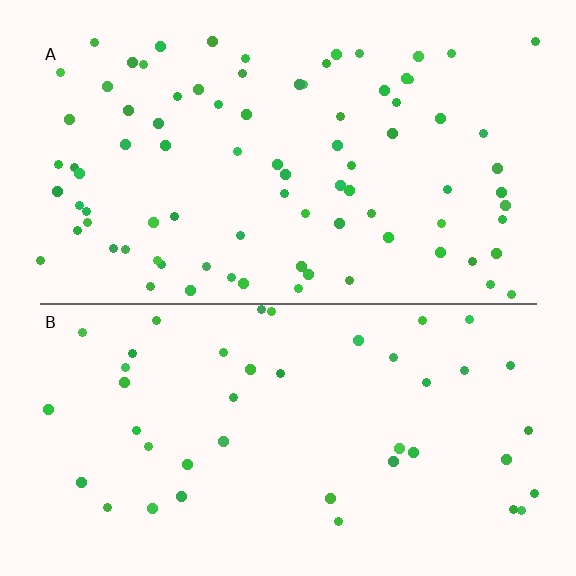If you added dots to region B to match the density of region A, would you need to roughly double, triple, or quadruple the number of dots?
Approximately double.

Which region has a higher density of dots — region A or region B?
A (the top).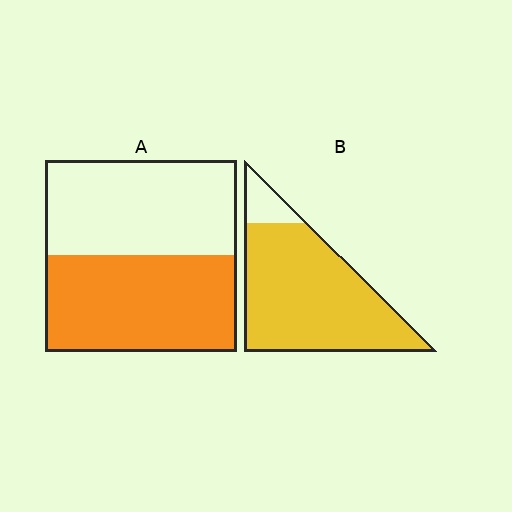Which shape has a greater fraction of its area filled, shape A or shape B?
Shape B.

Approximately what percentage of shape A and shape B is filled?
A is approximately 50% and B is approximately 90%.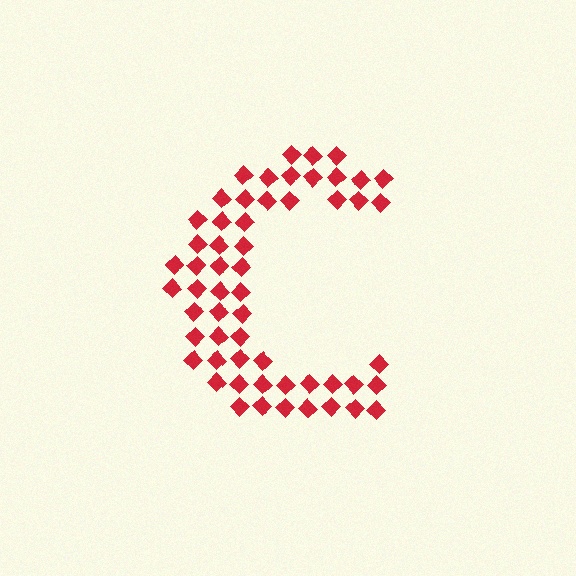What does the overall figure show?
The overall figure shows the letter C.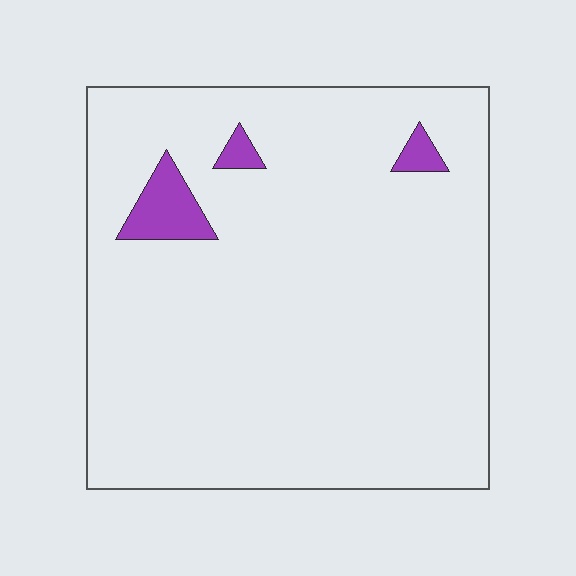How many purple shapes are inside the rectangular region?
3.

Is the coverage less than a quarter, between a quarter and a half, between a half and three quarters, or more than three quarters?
Less than a quarter.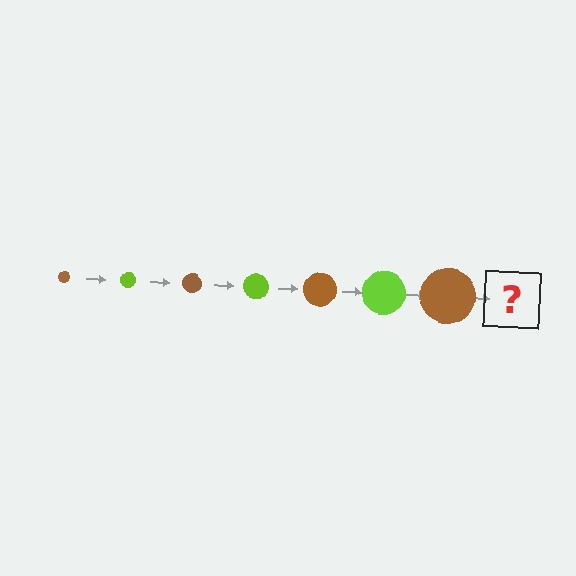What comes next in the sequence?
The next element should be a lime circle, larger than the previous one.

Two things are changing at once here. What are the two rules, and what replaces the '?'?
The two rules are that the circle grows larger each step and the color cycles through brown and lime. The '?' should be a lime circle, larger than the previous one.